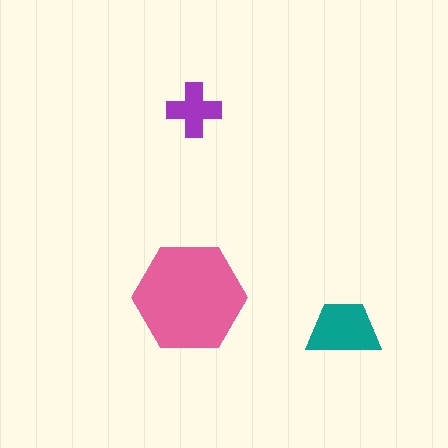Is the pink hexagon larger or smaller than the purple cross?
Larger.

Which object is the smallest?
The purple cross.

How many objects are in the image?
There are 3 objects in the image.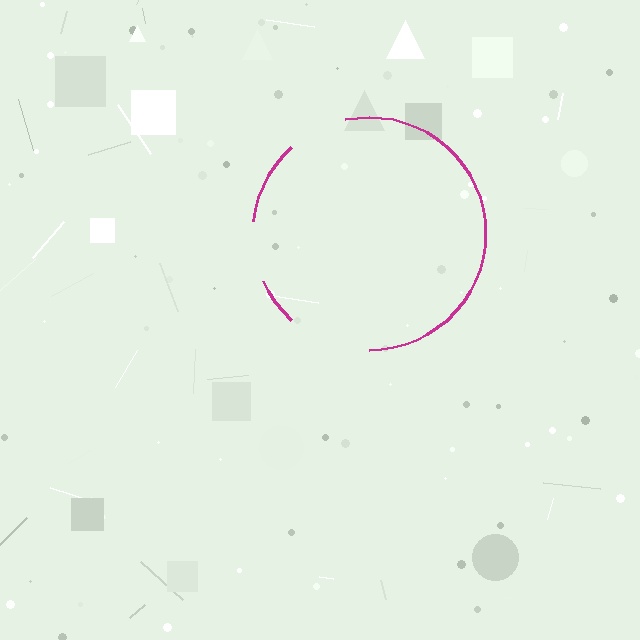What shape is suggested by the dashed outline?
The dashed outline suggests a circle.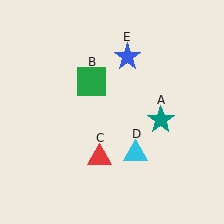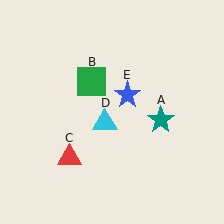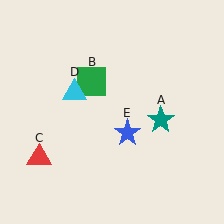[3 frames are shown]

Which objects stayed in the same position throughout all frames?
Teal star (object A) and green square (object B) remained stationary.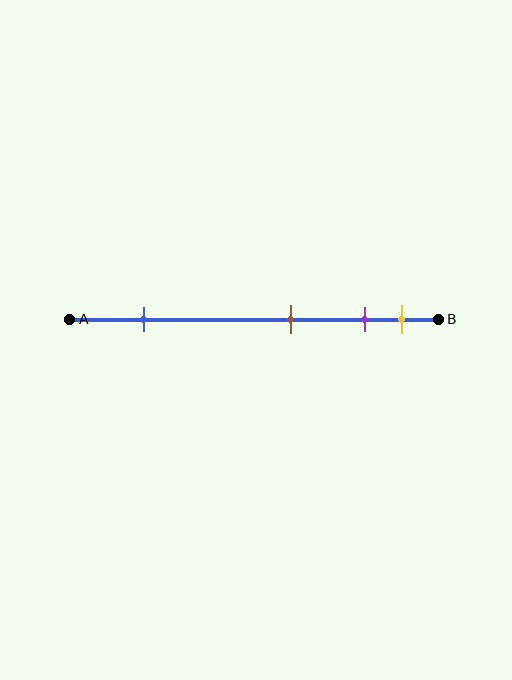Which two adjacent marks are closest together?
The purple and yellow marks are the closest adjacent pair.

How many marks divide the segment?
There are 4 marks dividing the segment.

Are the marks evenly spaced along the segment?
No, the marks are not evenly spaced.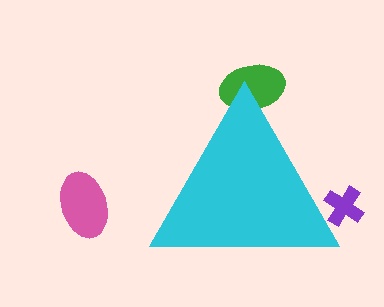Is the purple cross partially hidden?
Yes, the purple cross is partially hidden behind the cyan triangle.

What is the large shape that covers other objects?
A cyan triangle.